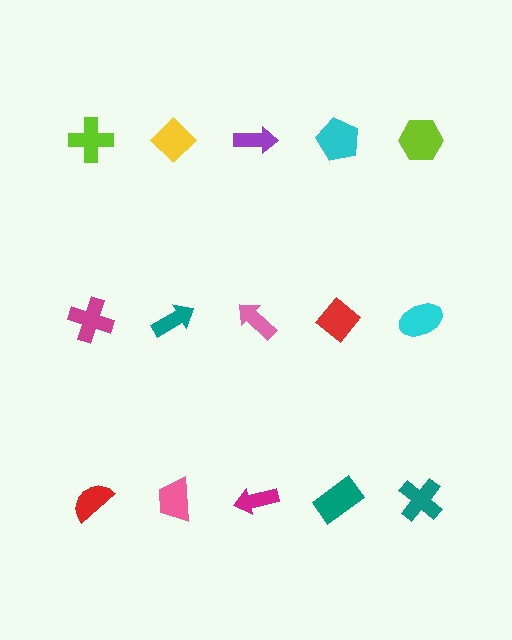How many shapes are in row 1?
5 shapes.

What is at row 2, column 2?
A teal arrow.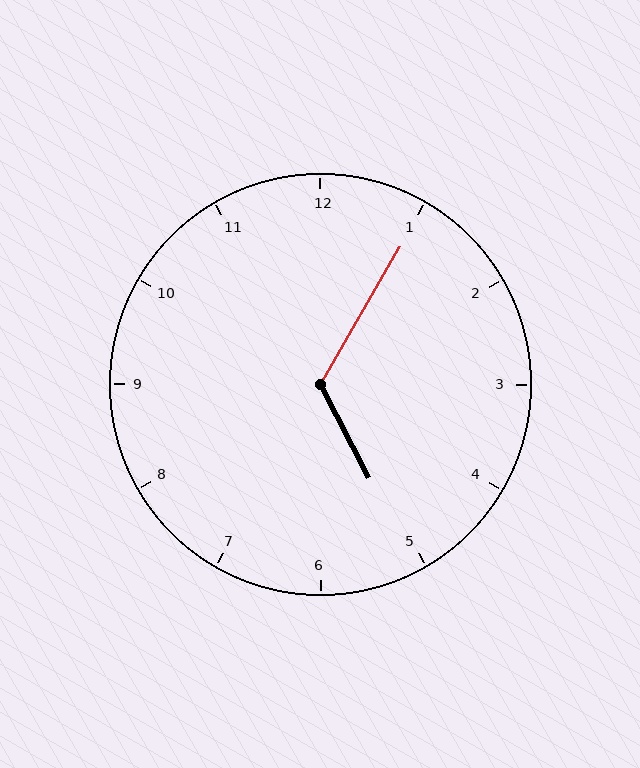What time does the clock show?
5:05.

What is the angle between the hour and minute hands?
Approximately 122 degrees.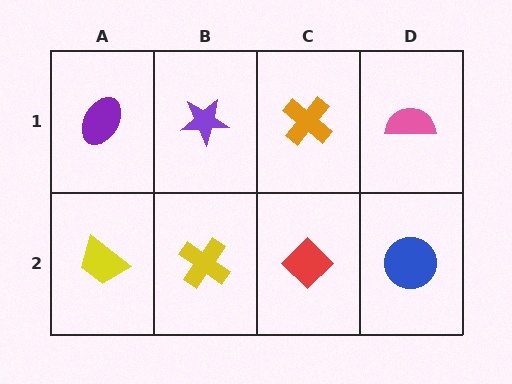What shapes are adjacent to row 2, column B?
A purple star (row 1, column B), a yellow trapezoid (row 2, column A), a red diamond (row 2, column C).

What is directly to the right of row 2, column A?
A yellow cross.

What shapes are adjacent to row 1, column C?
A red diamond (row 2, column C), a purple star (row 1, column B), a pink semicircle (row 1, column D).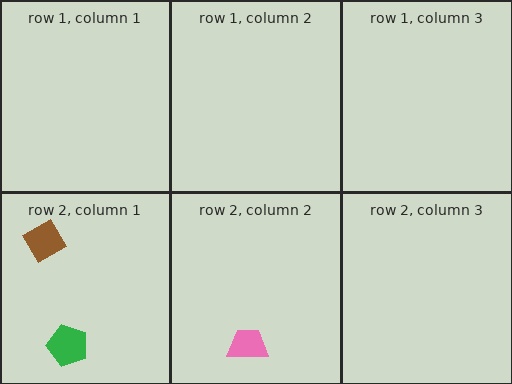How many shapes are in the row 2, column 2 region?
1.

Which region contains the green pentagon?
The row 2, column 1 region.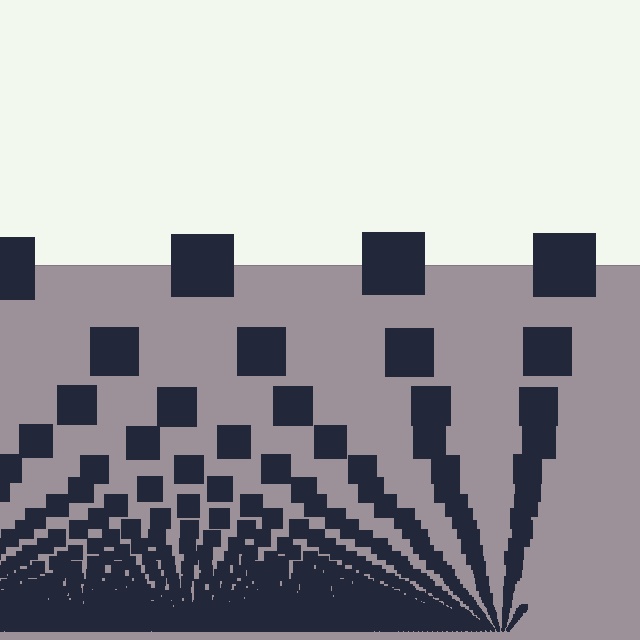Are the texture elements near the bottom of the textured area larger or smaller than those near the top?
Smaller. The gradient is inverted — elements near the bottom are smaller and denser.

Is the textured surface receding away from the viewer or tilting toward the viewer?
The surface appears to tilt toward the viewer. Texture elements get larger and sparser toward the top.